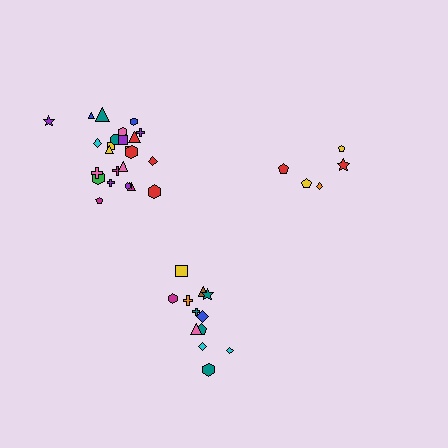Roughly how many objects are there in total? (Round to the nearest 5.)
Roughly 40 objects in total.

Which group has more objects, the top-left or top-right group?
The top-left group.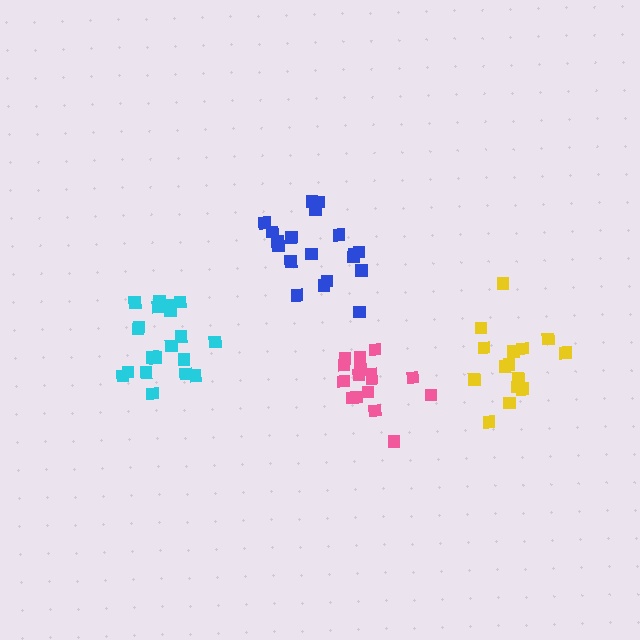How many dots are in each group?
Group 1: 15 dots, Group 2: 20 dots, Group 3: 20 dots, Group 4: 17 dots (72 total).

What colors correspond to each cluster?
The clusters are colored: yellow, blue, cyan, pink.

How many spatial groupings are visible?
There are 4 spatial groupings.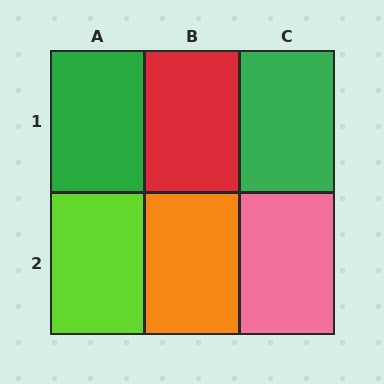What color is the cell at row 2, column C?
Pink.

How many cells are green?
2 cells are green.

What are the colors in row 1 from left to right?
Green, red, green.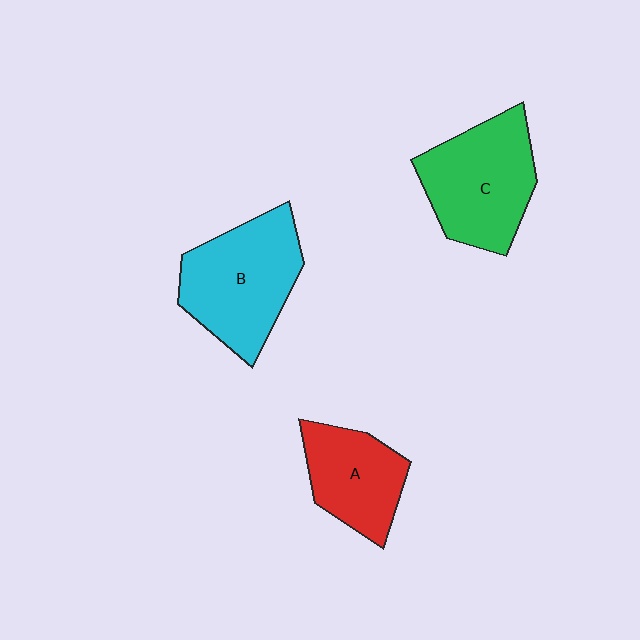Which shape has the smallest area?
Shape A (red).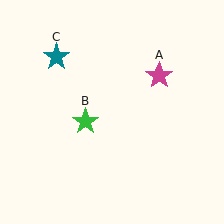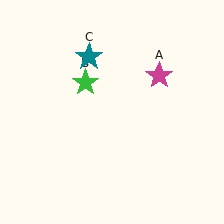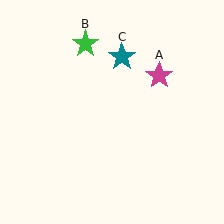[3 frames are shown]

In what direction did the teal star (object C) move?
The teal star (object C) moved right.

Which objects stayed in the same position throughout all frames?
Magenta star (object A) remained stationary.